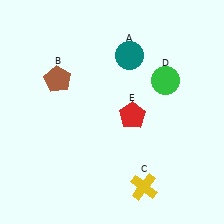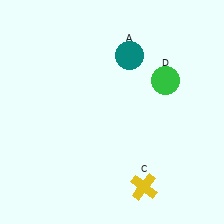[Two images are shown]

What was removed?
The red pentagon (E), the brown pentagon (B) were removed in Image 2.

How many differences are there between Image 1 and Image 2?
There are 2 differences between the two images.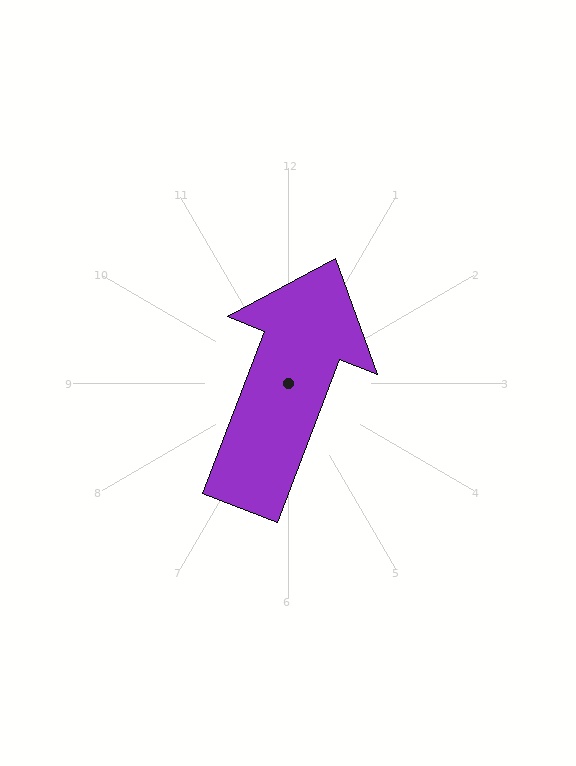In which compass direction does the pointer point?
North.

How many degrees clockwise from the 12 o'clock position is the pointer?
Approximately 21 degrees.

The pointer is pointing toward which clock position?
Roughly 1 o'clock.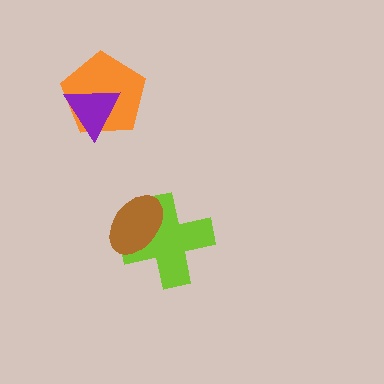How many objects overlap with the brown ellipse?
1 object overlaps with the brown ellipse.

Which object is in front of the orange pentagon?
The purple triangle is in front of the orange pentagon.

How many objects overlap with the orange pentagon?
1 object overlaps with the orange pentagon.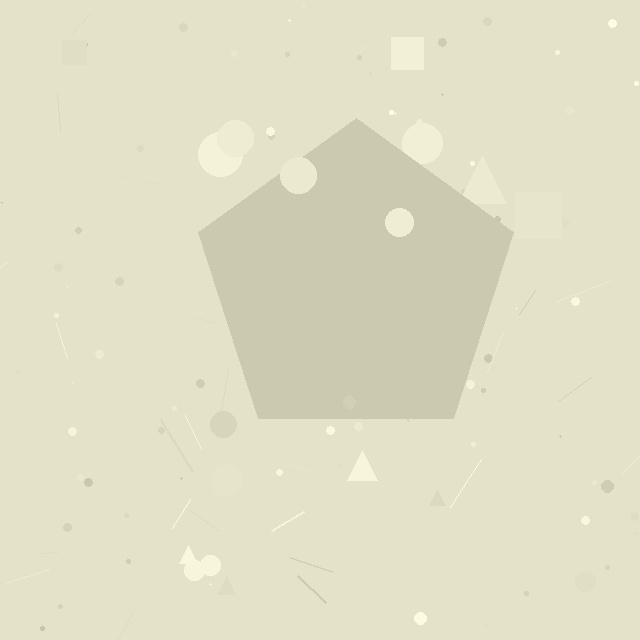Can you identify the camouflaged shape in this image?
The camouflaged shape is a pentagon.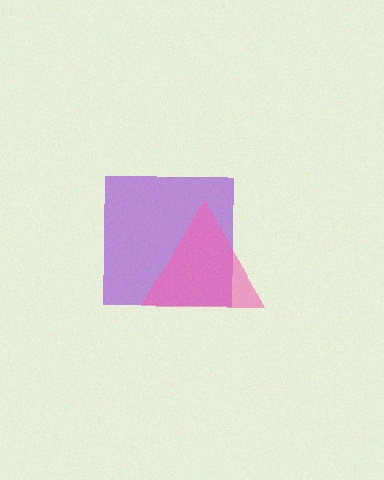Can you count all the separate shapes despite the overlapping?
Yes, there are 2 separate shapes.